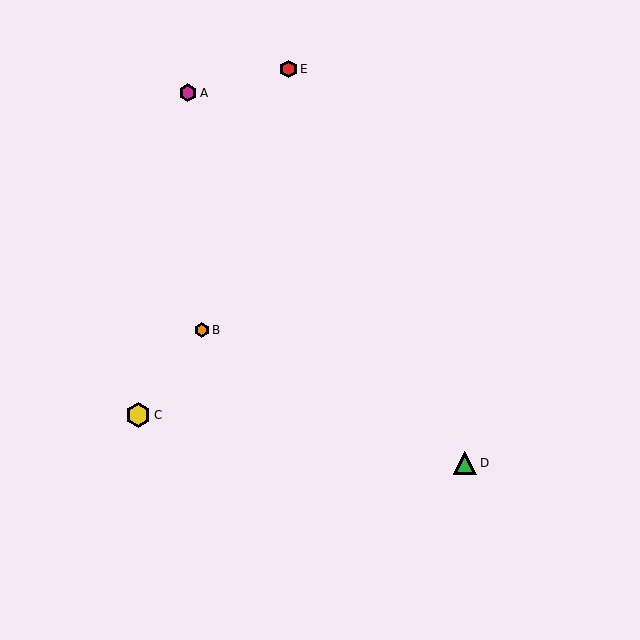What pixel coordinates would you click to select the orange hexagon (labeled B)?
Click at (202, 330) to select the orange hexagon B.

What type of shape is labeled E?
Shape E is a red hexagon.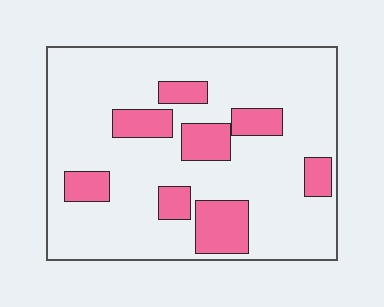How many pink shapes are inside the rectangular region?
8.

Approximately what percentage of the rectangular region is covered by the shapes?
Approximately 20%.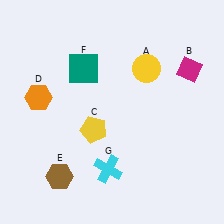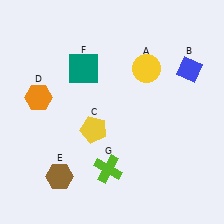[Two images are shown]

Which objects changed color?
B changed from magenta to blue. G changed from cyan to lime.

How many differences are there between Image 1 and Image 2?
There are 2 differences between the two images.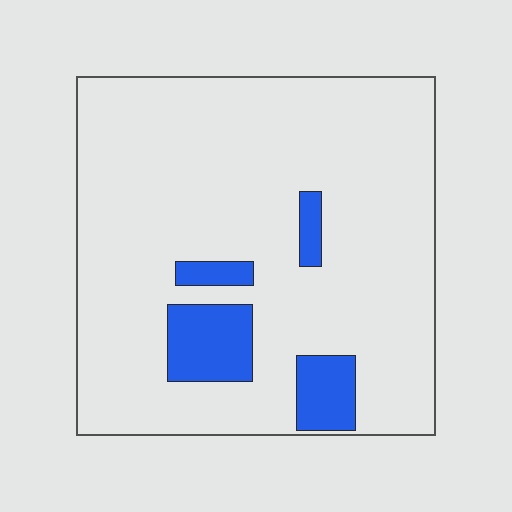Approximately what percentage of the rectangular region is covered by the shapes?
Approximately 10%.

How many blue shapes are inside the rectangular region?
4.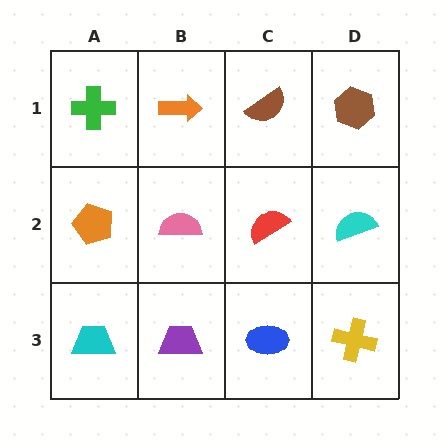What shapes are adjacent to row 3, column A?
An orange pentagon (row 2, column A), a purple trapezoid (row 3, column B).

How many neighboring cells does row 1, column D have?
2.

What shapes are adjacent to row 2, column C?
A brown semicircle (row 1, column C), a blue ellipse (row 3, column C), a pink semicircle (row 2, column B), a cyan semicircle (row 2, column D).